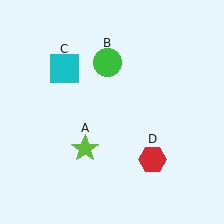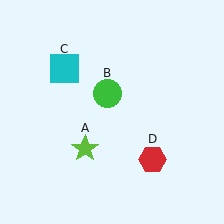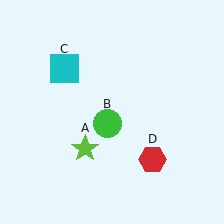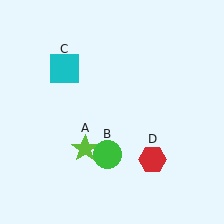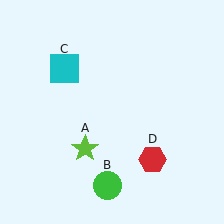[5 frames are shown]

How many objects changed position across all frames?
1 object changed position: green circle (object B).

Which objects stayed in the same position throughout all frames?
Lime star (object A) and cyan square (object C) and red hexagon (object D) remained stationary.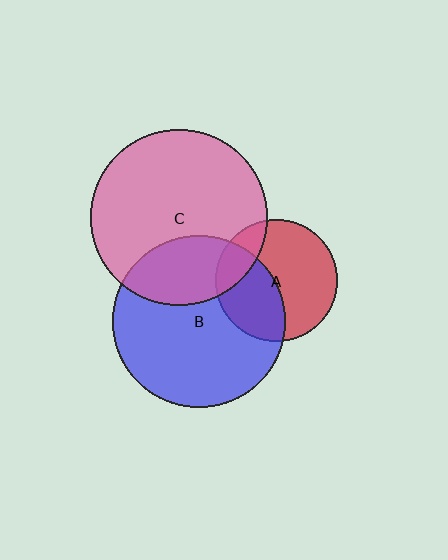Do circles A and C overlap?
Yes.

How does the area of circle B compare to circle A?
Approximately 2.0 times.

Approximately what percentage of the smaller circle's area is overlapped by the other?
Approximately 20%.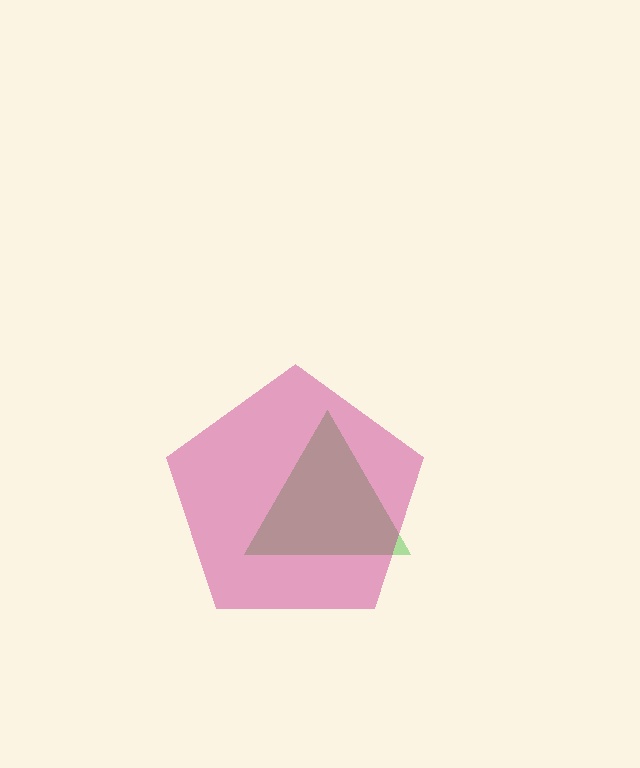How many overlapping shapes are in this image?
There are 2 overlapping shapes in the image.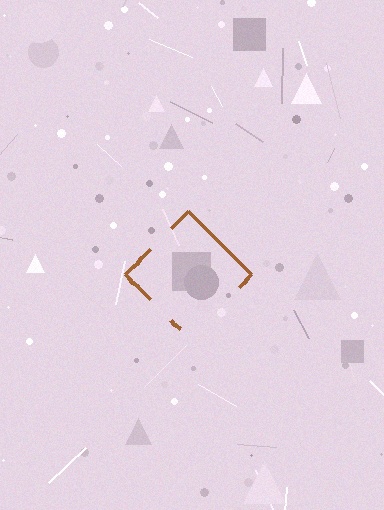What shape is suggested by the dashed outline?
The dashed outline suggests a diamond.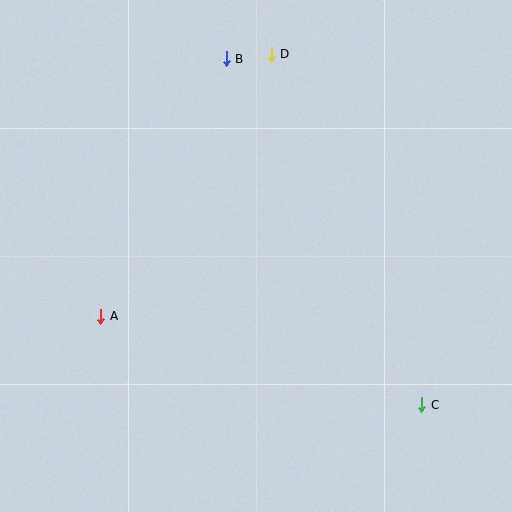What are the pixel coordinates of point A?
Point A is at (101, 316).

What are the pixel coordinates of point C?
Point C is at (422, 405).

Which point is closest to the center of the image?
Point A at (101, 316) is closest to the center.